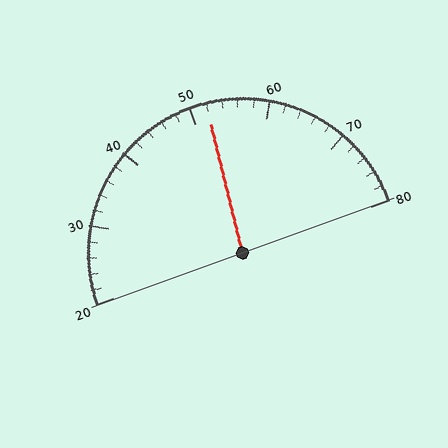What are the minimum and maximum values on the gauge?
The gauge ranges from 20 to 80.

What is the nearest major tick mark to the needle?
The nearest major tick mark is 50.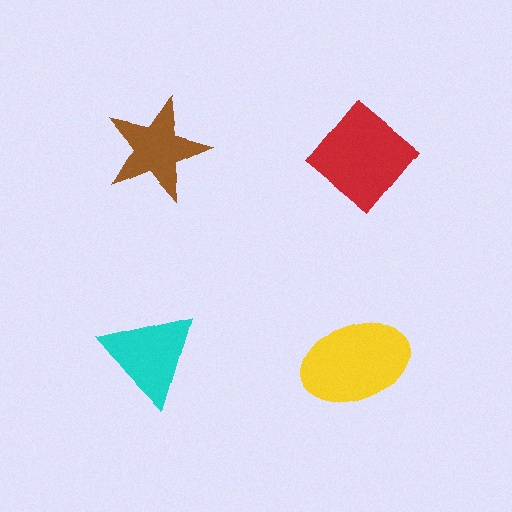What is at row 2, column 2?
A yellow ellipse.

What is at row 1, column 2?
A red diamond.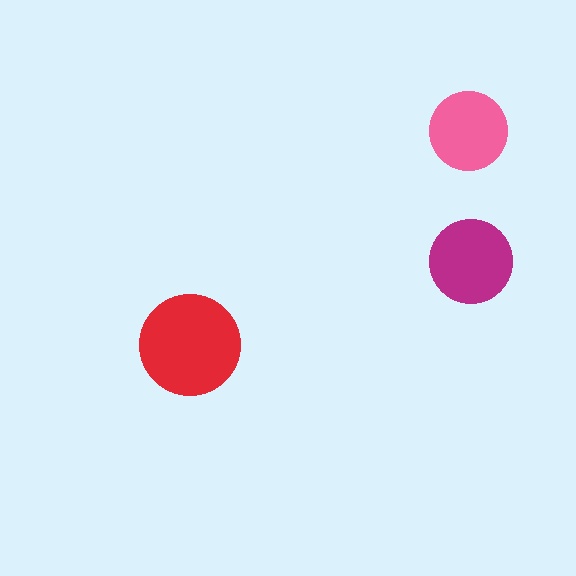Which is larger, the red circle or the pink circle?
The red one.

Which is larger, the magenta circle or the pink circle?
The magenta one.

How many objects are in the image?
There are 3 objects in the image.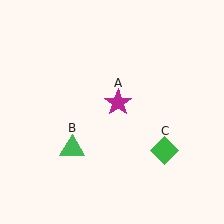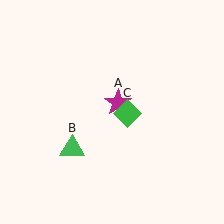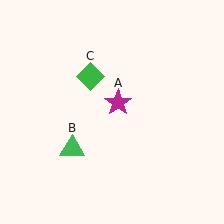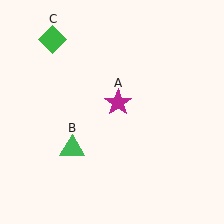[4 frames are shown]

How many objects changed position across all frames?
1 object changed position: green diamond (object C).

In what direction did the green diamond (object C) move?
The green diamond (object C) moved up and to the left.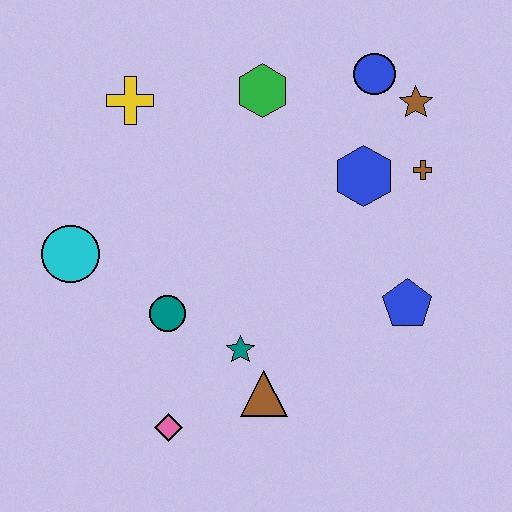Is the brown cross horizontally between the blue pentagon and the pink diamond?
No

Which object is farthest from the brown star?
The pink diamond is farthest from the brown star.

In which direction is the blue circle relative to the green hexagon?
The blue circle is to the right of the green hexagon.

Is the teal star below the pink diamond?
No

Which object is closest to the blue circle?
The brown star is closest to the blue circle.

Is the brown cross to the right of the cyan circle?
Yes